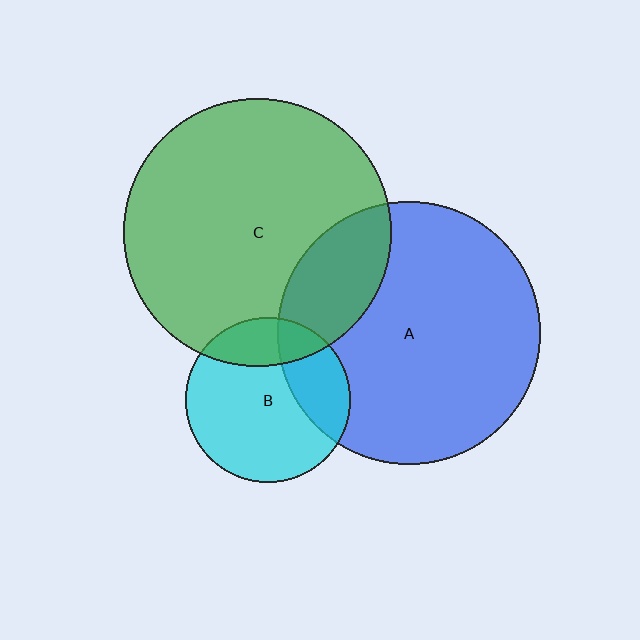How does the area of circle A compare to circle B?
Approximately 2.5 times.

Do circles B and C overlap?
Yes.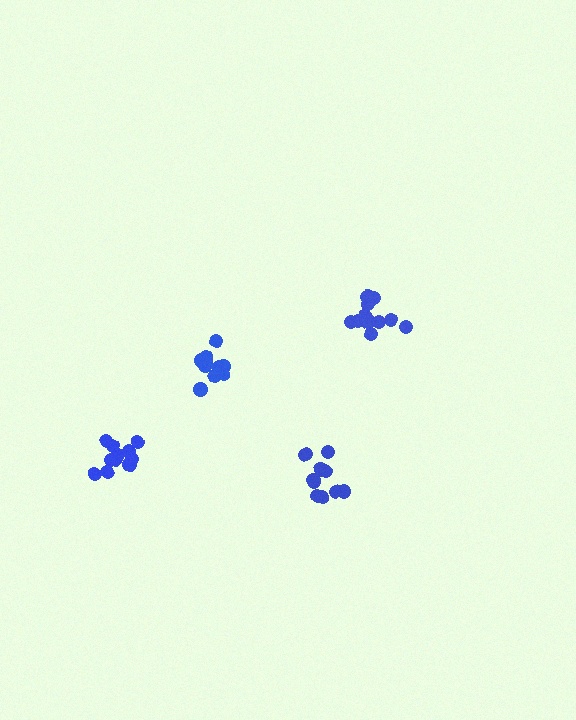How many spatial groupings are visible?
There are 4 spatial groupings.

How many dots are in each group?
Group 1: 12 dots, Group 2: 10 dots, Group 3: 12 dots, Group 4: 10 dots (44 total).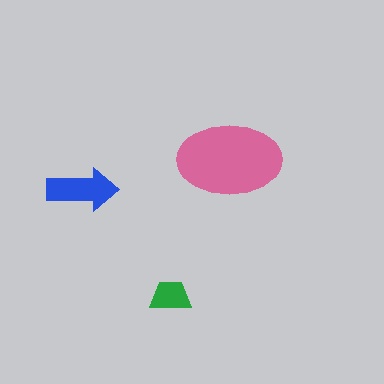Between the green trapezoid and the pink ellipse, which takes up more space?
The pink ellipse.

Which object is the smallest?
The green trapezoid.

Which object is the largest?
The pink ellipse.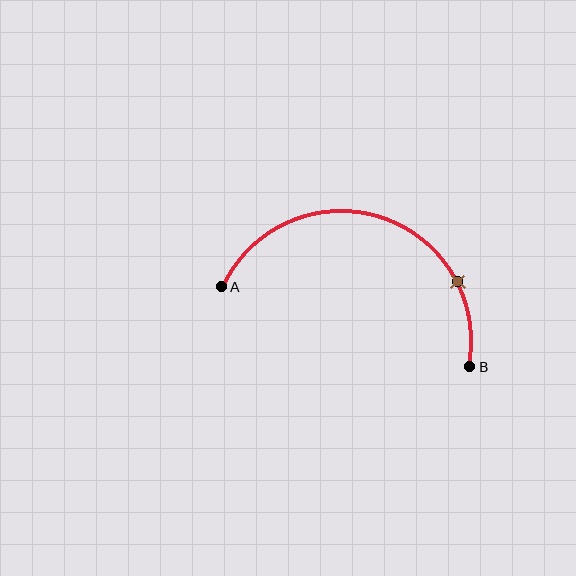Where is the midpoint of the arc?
The arc midpoint is the point on the curve farthest from the straight line joining A and B. It sits above that line.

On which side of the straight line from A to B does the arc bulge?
The arc bulges above the straight line connecting A and B.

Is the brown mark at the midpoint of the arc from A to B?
No. The brown mark lies on the arc but is closer to endpoint B. The arc midpoint would be at the point on the curve equidistant along the arc from both A and B.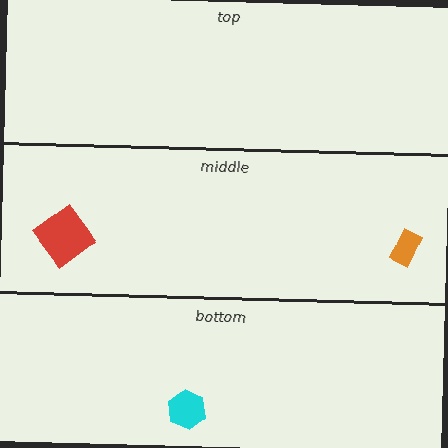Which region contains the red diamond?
The middle region.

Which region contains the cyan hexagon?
The bottom region.